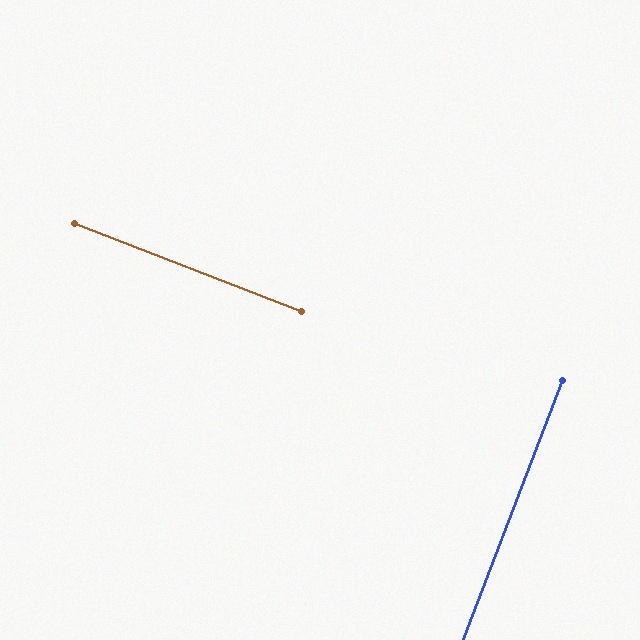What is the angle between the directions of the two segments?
Approximately 90 degrees.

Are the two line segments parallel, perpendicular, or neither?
Perpendicular — they meet at approximately 90°.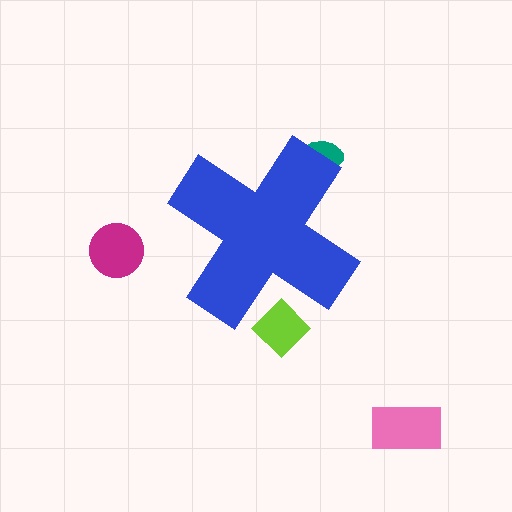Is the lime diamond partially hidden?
Yes, the lime diamond is partially hidden behind the blue cross.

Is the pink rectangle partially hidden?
No, the pink rectangle is fully visible.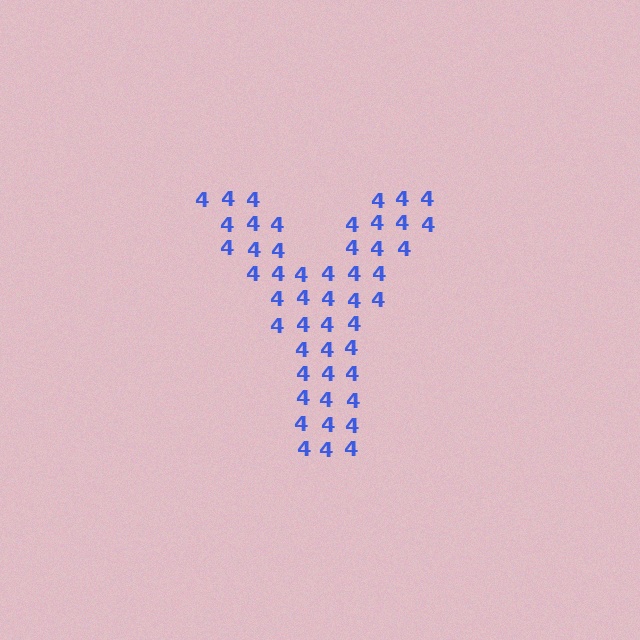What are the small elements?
The small elements are digit 4's.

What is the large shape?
The large shape is the letter Y.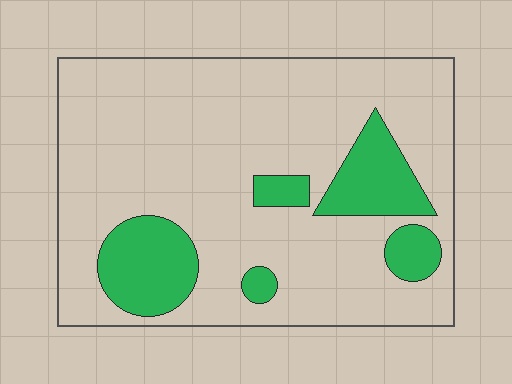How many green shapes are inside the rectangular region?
5.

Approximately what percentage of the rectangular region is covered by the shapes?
Approximately 20%.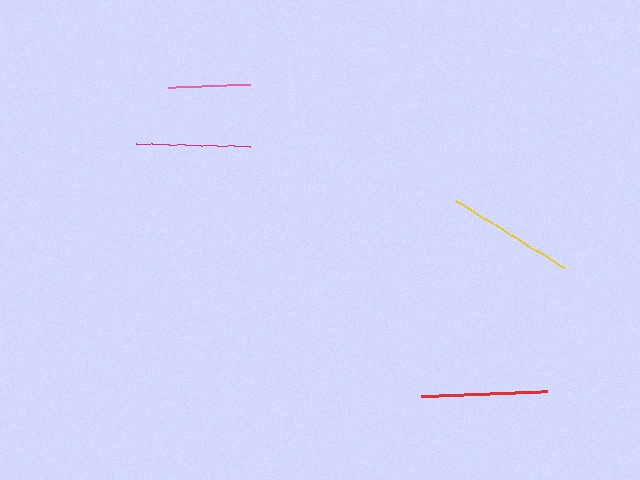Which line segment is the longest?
The yellow line is the longest at approximately 129 pixels.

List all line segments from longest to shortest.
From longest to shortest: yellow, red, magenta, pink.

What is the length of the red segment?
The red segment is approximately 126 pixels long.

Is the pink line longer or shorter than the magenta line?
The magenta line is longer than the pink line.